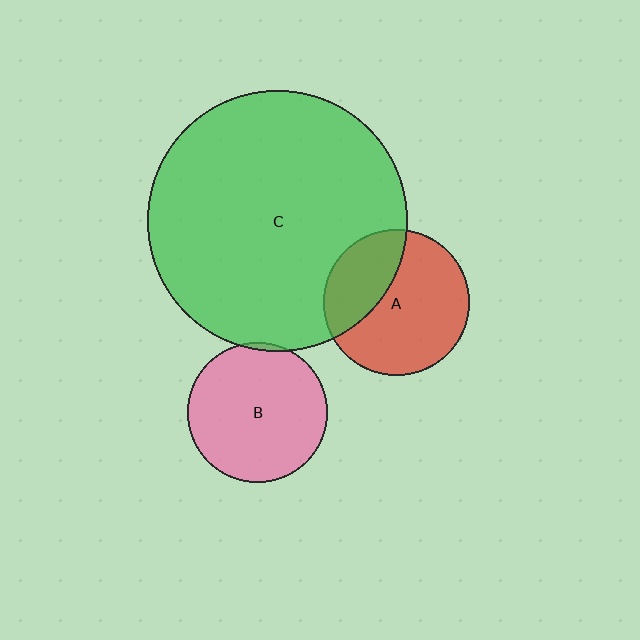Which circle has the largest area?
Circle C (green).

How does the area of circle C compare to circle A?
Approximately 3.2 times.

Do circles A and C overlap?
Yes.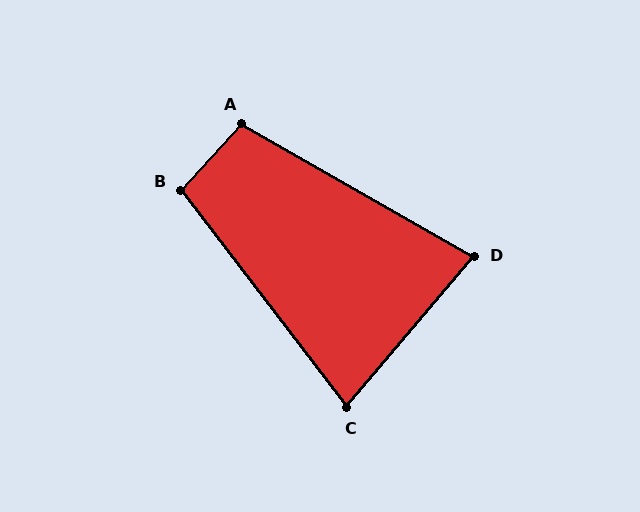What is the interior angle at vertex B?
Approximately 100 degrees (obtuse).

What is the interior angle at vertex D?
Approximately 80 degrees (acute).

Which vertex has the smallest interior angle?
C, at approximately 78 degrees.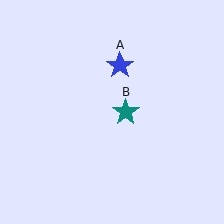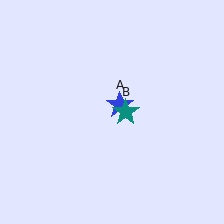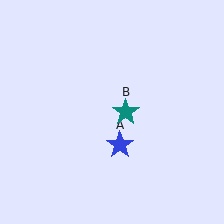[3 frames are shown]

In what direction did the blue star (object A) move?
The blue star (object A) moved down.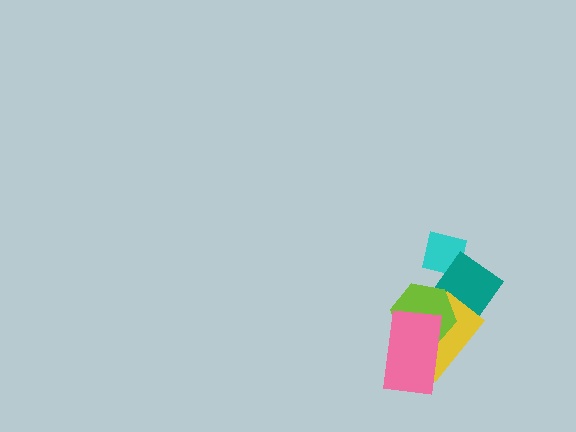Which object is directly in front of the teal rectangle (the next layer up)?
The yellow rectangle is directly in front of the teal rectangle.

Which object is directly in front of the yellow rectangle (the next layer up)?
The lime hexagon is directly in front of the yellow rectangle.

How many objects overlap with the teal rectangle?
4 objects overlap with the teal rectangle.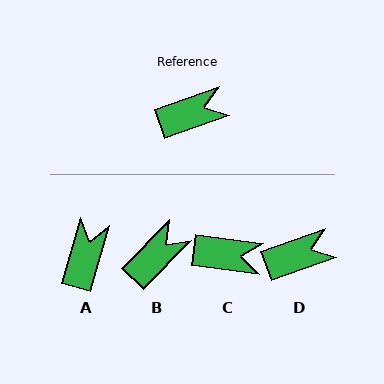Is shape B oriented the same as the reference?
No, it is off by about 26 degrees.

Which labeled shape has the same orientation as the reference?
D.